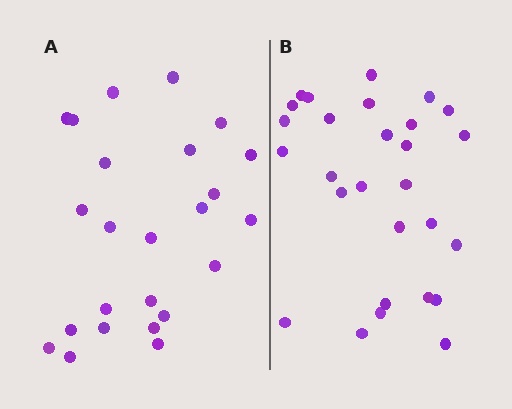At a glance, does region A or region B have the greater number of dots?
Region B (the right region) has more dots.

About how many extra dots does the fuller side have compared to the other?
Region B has about 4 more dots than region A.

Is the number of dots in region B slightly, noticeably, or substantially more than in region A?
Region B has only slightly more — the two regions are fairly close. The ratio is roughly 1.2 to 1.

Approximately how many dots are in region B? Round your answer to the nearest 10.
About 30 dots. (The exact count is 28, which rounds to 30.)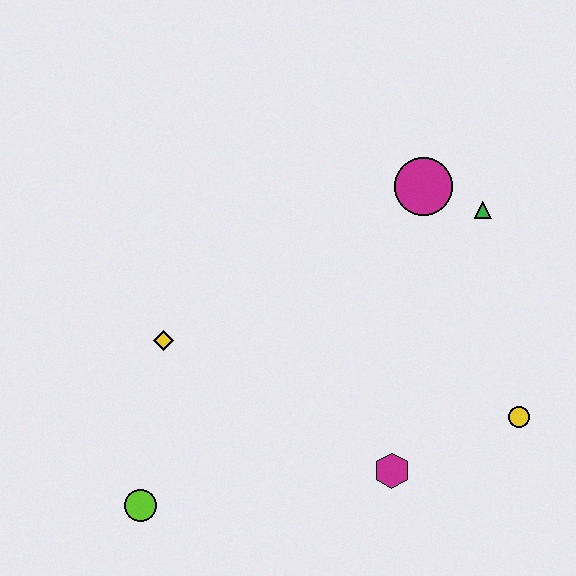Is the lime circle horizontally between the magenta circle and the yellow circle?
No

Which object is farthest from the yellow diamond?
The yellow circle is farthest from the yellow diamond.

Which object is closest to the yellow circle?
The magenta hexagon is closest to the yellow circle.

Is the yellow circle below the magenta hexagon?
No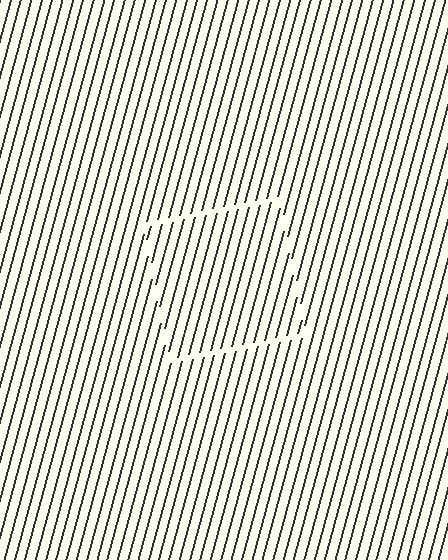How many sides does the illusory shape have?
4 sides — the line-ends trace a square.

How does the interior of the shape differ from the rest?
The interior of the shape contains the same grating, shifted by half a period — the contour is defined by the phase discontinuity where line-ends from the inner and outer gratings abut.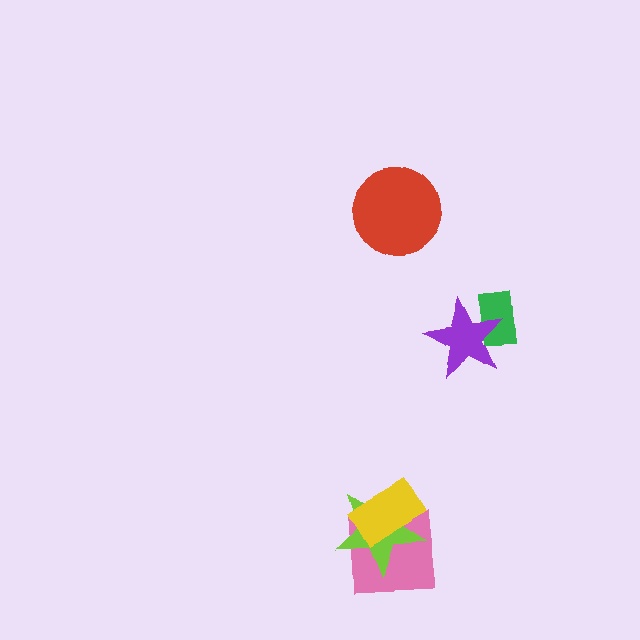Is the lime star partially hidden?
Yes, it is partially covered by another shape.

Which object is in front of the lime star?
The yellow rectangle is in front of the lime star.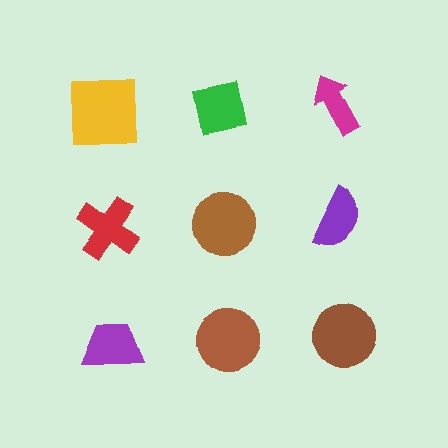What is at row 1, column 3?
A magenta arrow.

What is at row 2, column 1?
A red cross.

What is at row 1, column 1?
A yellow square.